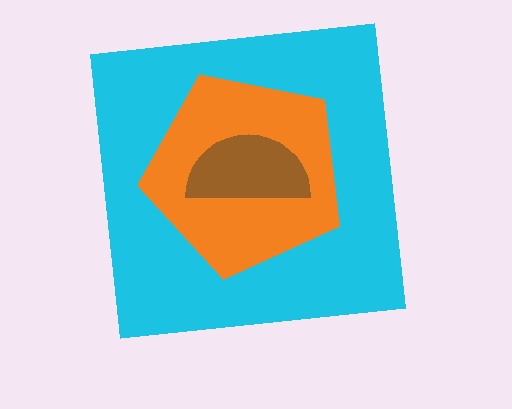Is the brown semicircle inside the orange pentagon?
Yes.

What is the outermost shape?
The cyan square.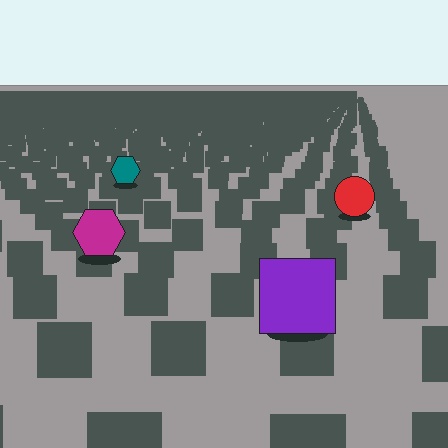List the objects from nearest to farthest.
From nearest to farthest: the purple square, the magenta hexagon, the red circle, the teal hexagon.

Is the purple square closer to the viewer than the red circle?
Yes. The purple square is closer — you can tell from the texture gradient: the ground texture is coarser near it.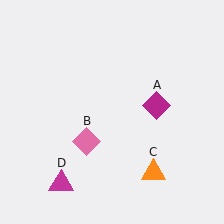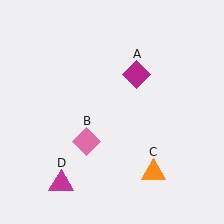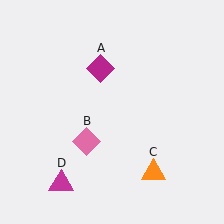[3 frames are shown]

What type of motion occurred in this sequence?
The magenta diamond (object A) rotated counterclockwise around the center of the scene.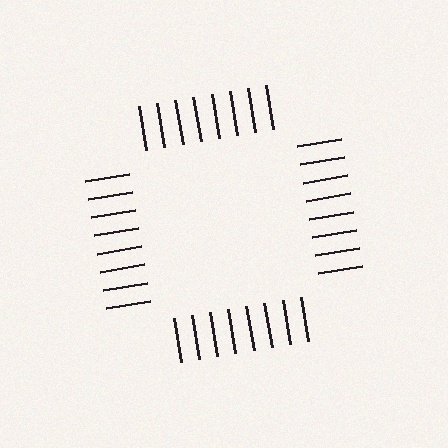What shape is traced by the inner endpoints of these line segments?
An illusory square — the line segments terminate on its edges but no continuous stroke is drawn.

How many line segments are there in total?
32 — 8 along each of the 4 edges.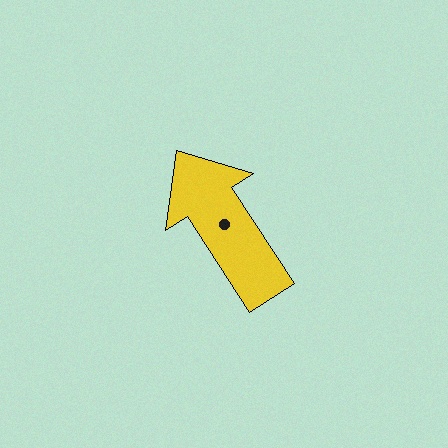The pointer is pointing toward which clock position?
Roughly 11 o'clock.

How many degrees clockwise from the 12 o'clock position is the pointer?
Approximately 327 degrees.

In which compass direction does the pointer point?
Northwest.